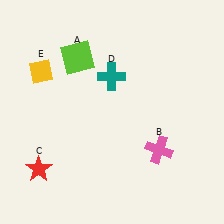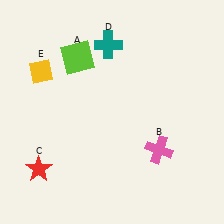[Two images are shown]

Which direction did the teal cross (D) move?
The teal cross (D) moved up.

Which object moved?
The teal cross (D) moved up.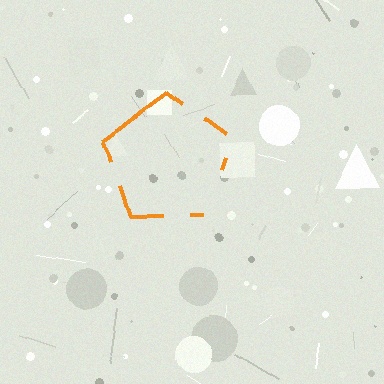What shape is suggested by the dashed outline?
The dashed outline suggests a pentagon.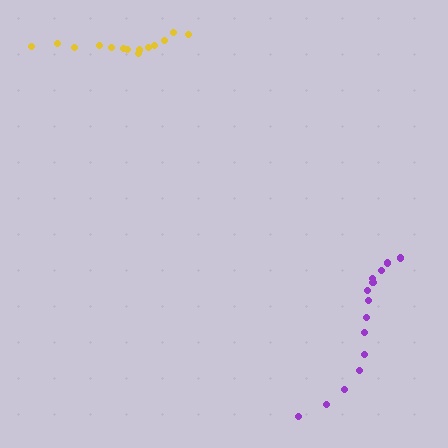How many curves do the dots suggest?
There are 2 distinct paths.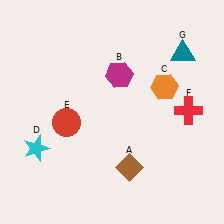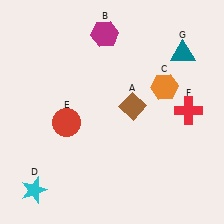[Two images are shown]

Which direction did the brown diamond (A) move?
The brown diamond (A) moved up.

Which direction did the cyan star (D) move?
The cyan star (D) moved down.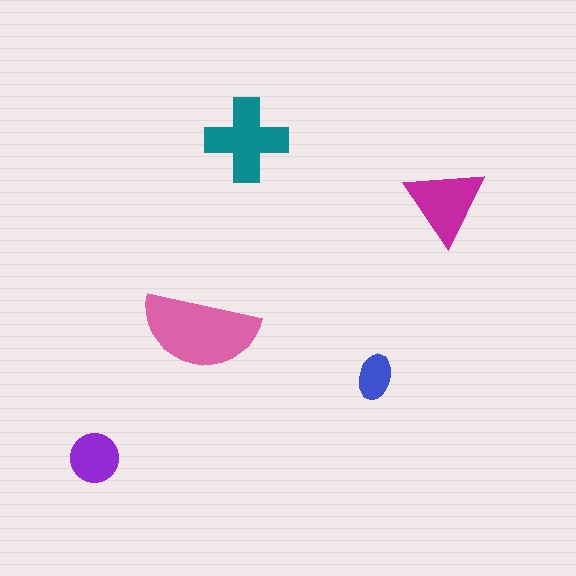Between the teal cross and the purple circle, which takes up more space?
The teal cross.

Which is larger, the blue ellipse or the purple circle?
The purple circle.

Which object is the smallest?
The blue ellipse.